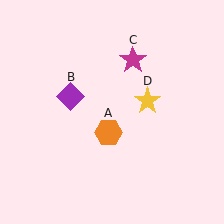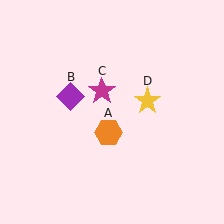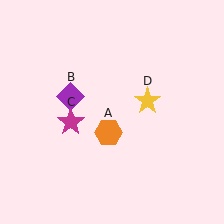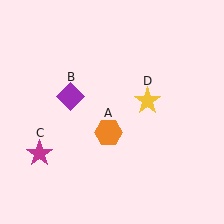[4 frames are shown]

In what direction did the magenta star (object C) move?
The magenta star (object C) moved down and to the left.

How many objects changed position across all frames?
1 object changed position: magenta star (object C).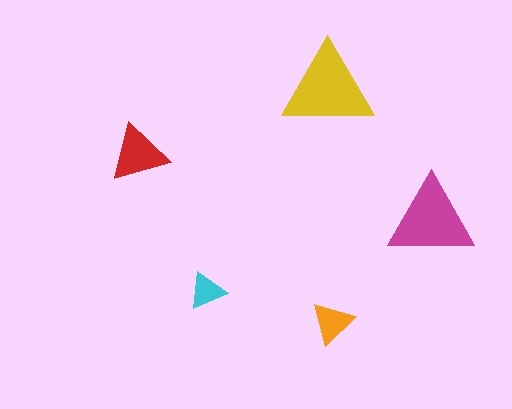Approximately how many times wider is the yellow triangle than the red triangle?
About 1.5 times wider.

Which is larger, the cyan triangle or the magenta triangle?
The magenta one.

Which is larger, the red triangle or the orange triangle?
The red one.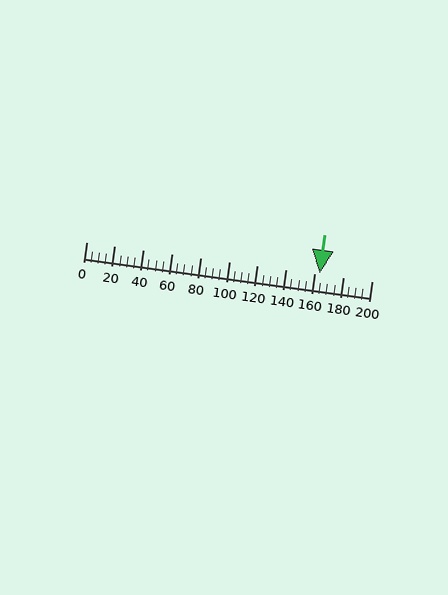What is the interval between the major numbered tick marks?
The major tick marks are spaced 20 units apart.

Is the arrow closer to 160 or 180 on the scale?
The arrow is closer to 160.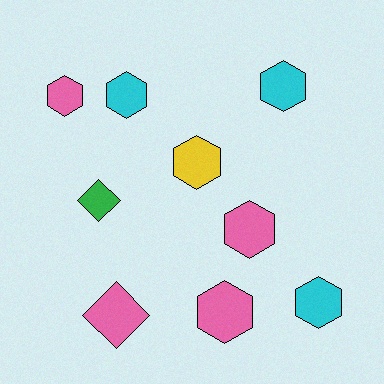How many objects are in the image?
There are 9 objects.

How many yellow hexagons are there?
There is 1 yellow hexagon.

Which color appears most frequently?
Pink, with 4 objects.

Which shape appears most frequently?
Hexagon, with 7 objects.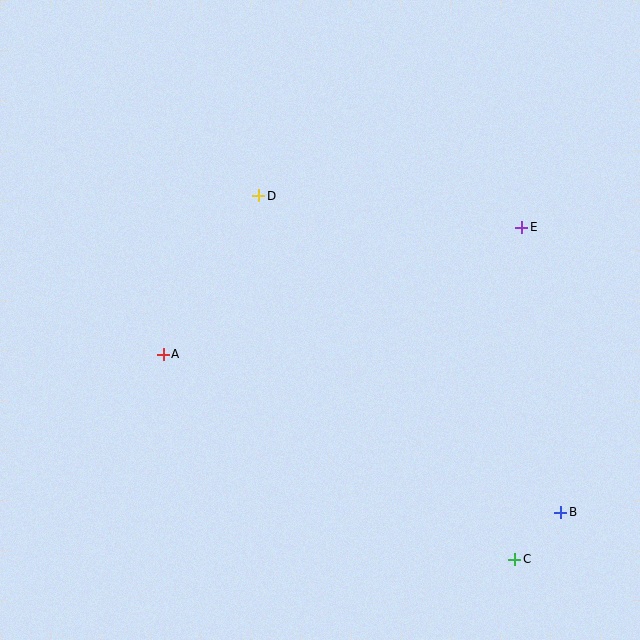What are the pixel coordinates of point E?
Point E is at (522, 227).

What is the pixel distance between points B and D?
The distance between B and D is 438 pixels.